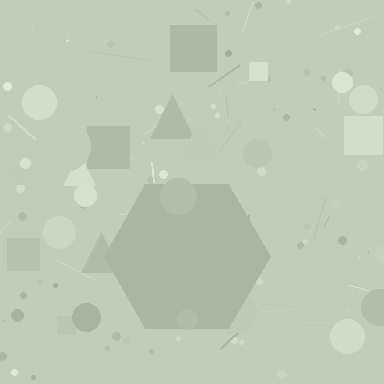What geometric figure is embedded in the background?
A hexagon is embedded in the background.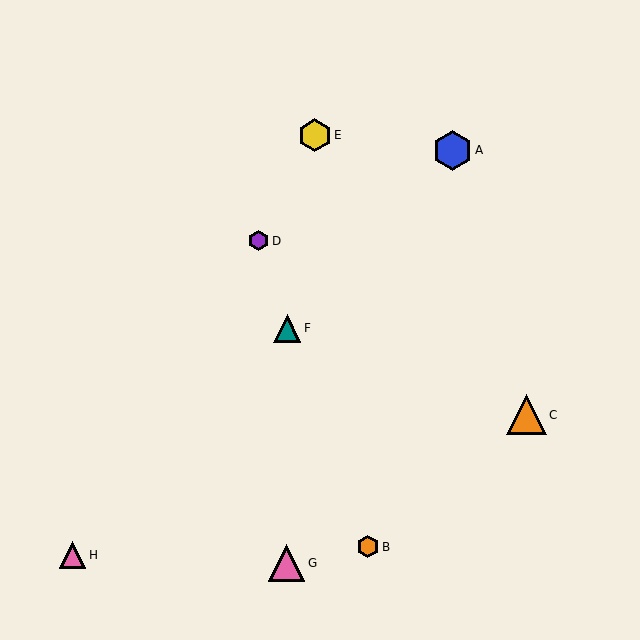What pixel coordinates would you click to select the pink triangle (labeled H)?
Click at (72, 555) to select the pink triangle H.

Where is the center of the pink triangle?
The center of the pink triangle is at (72, 555).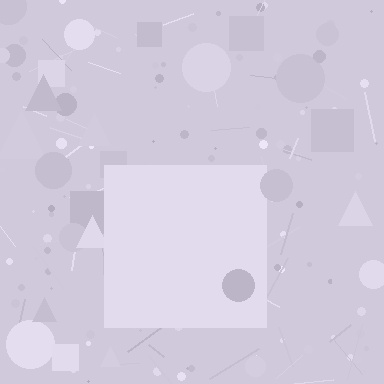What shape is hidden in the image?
A square is hidden in the image.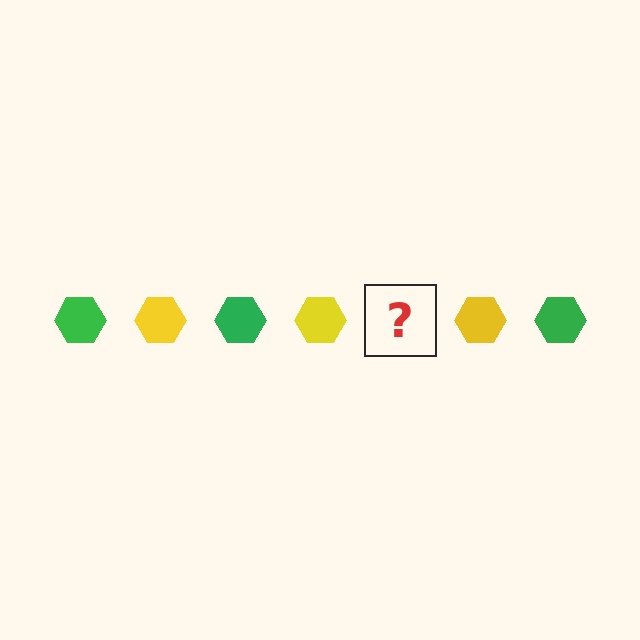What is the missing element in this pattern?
The missing element is a green hexagon.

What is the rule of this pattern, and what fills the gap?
The rule is that the pattern cycles through green, yellow hexagons. The gap should be filled with a green hexagon.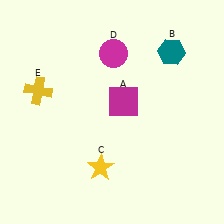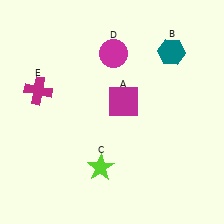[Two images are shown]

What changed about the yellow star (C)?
In Image 1, C is yellow. In Image 2, it changed to lime.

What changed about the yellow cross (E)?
In Image 1, E is yellow. In Image 2, it changed to magenta.